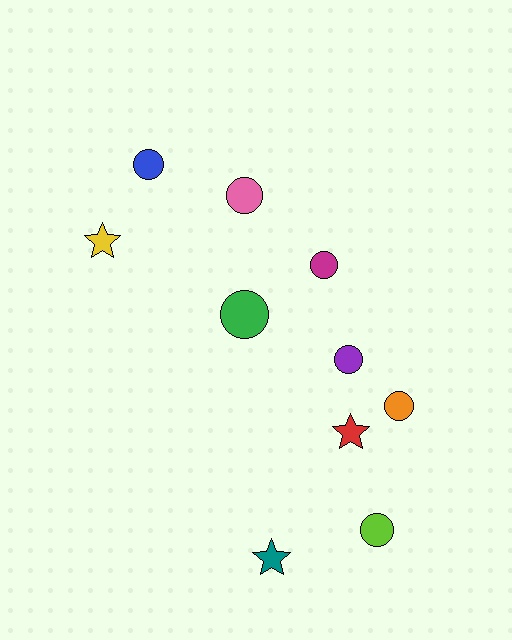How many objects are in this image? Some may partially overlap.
There are 10 objects.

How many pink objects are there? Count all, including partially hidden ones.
There is 1 pink object.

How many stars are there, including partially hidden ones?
There are 3 stars.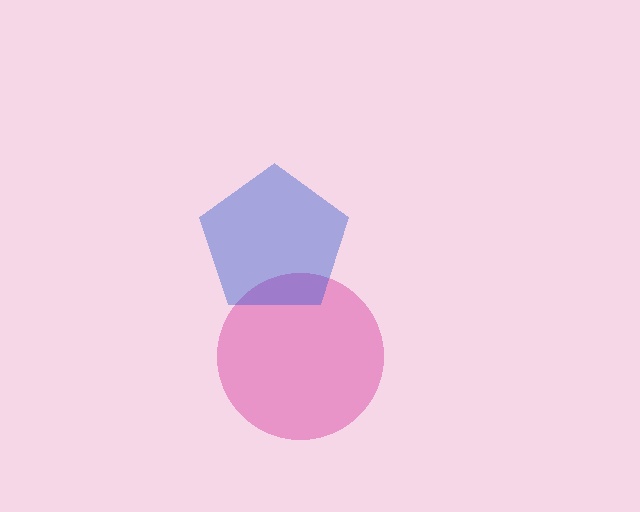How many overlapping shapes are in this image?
There are 2 overlapping shapes in the image.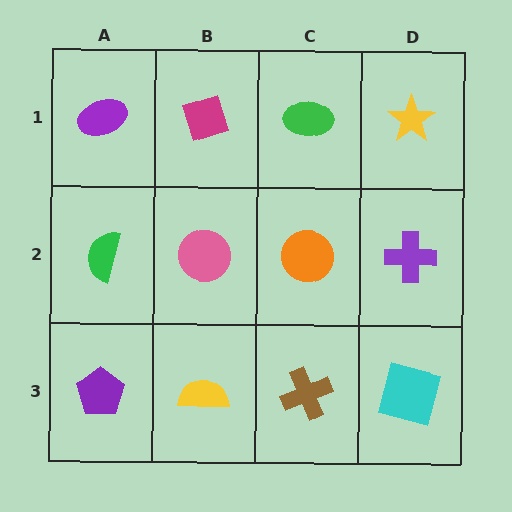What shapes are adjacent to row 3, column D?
A purple cross (row 2, column D), a brown cross (row 3, column C).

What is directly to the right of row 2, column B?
An orange circle.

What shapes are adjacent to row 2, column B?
A magenta diamond (row 1, column B), a yellow semicircle (row 3, column B), a green semicircle (row 2, column A), an orange circle (row 2, column C).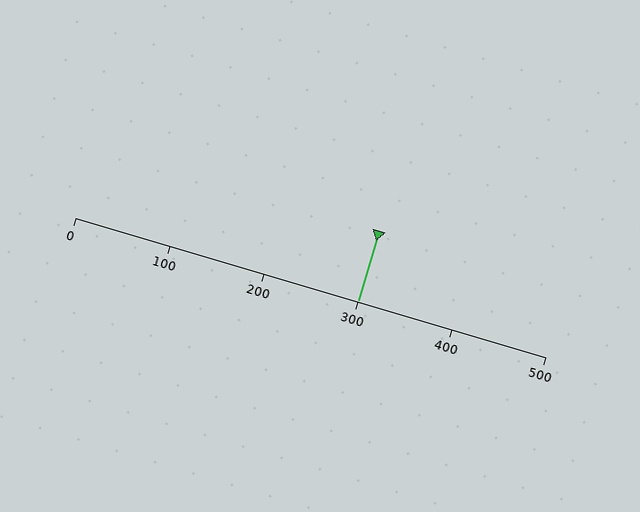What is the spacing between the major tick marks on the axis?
The major ticks are spaced 100 apart.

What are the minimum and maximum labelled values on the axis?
The axis runs from 0 to 500.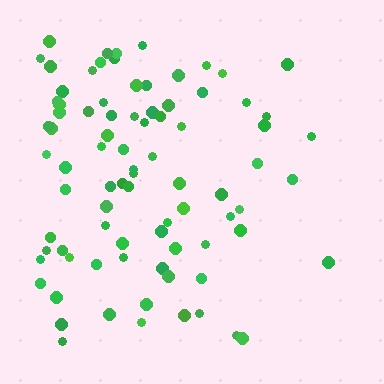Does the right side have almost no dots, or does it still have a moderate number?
Still a moderate number, just noticeably fewer than the left.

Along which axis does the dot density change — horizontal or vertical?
Horizontal.